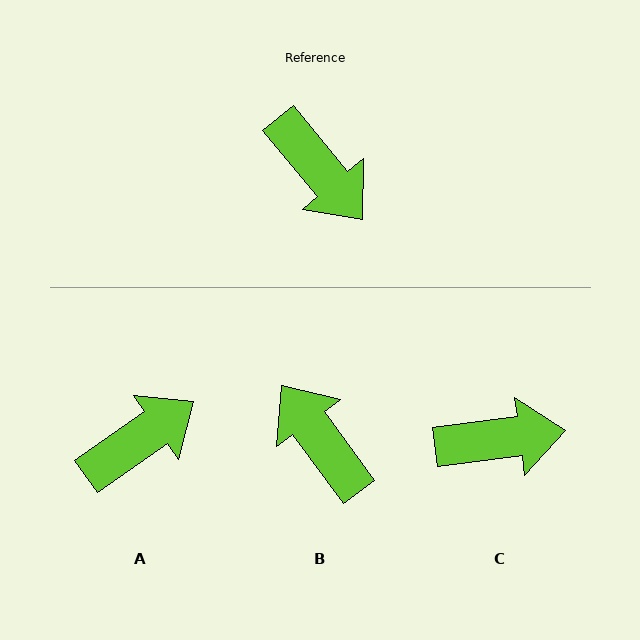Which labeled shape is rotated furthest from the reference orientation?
B, about 177 degrees away.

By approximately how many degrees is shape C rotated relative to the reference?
Approximately 58 degrees counter-clockwise.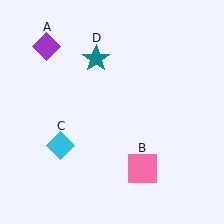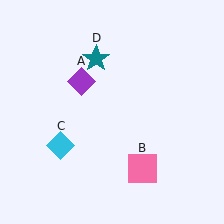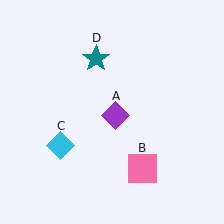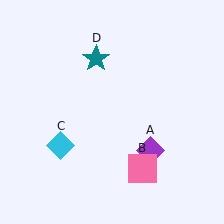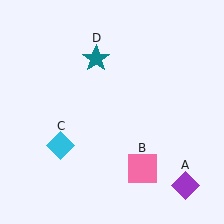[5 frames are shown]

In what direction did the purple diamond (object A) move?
The purple diamond (object A) moved down and to the right.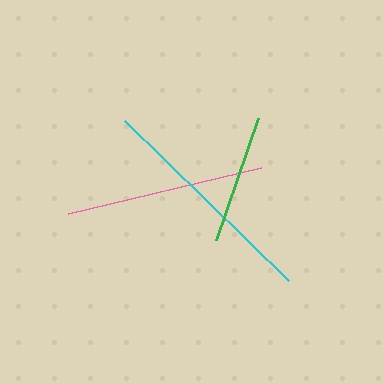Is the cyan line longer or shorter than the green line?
The cyan line is longer than the green line.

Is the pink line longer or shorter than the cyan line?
The cyan line is longer than the pink line.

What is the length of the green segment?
The green segment is approximately 130 pixels long.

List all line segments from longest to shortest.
From longest to shortest: cyan, pink, green.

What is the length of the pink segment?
The pink segment is approximately 198 pixels long.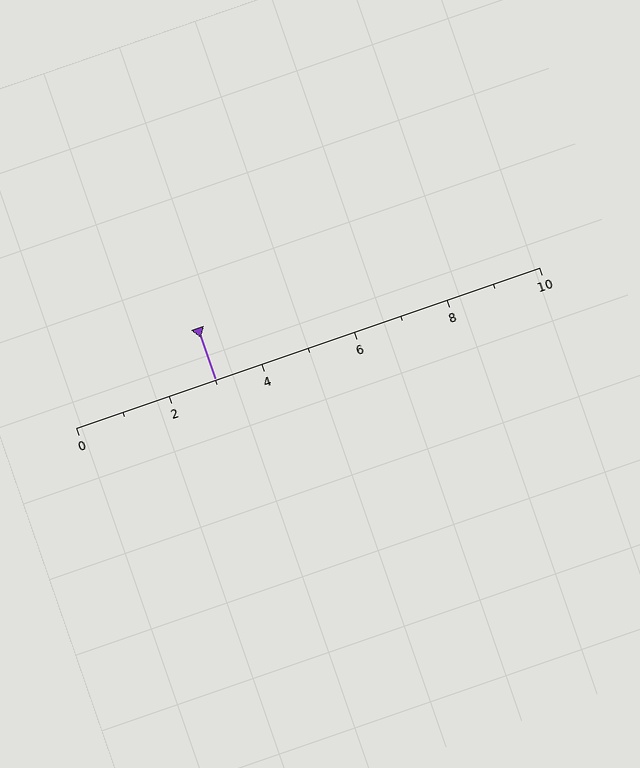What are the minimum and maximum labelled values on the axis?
The axis runs from 0 to 10.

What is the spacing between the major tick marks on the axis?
The major ticks are spaced 2 apart.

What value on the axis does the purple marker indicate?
The marker indicates approximately 3.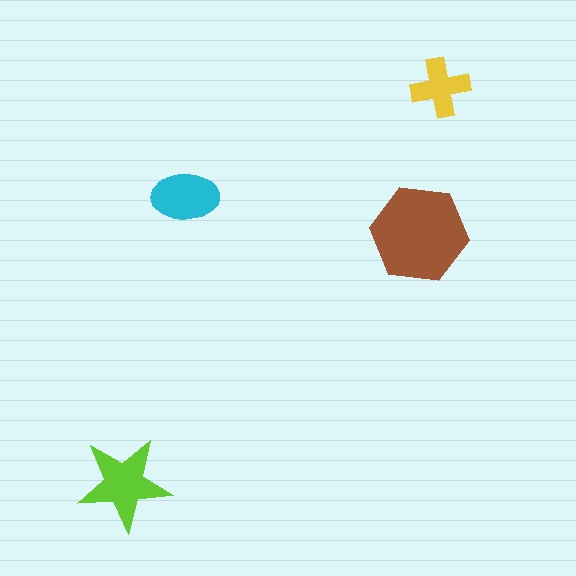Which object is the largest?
The brown hexagon.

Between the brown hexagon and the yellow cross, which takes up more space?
The brown hexagon.